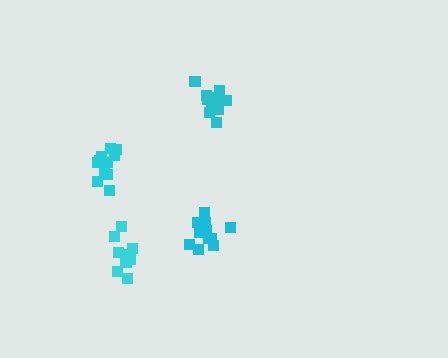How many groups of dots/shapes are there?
There are 4 groups.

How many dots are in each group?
Group 1: 9 dots, Group 2: 13 dots, Group 3: 12 dots, Group 4: 12 dots (46 total).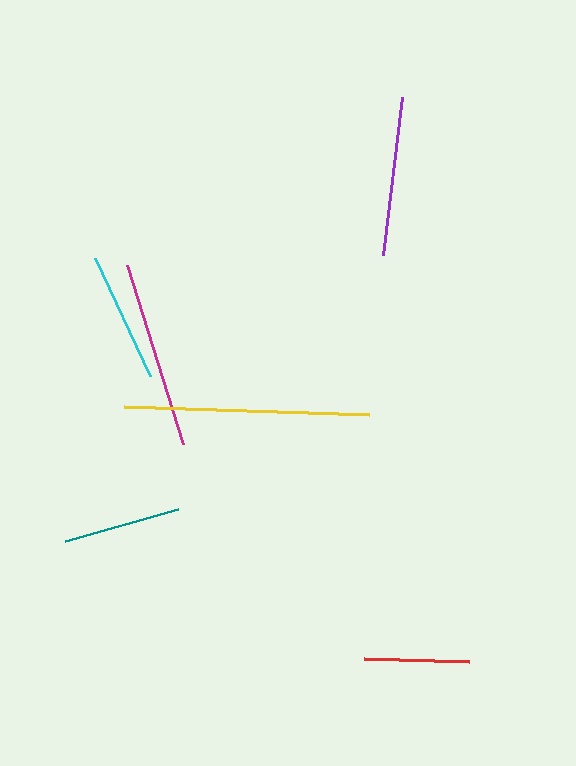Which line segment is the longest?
The yellow line is the longest at approximately 245 pixels.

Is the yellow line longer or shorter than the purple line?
The yellow line is longer than the purple line.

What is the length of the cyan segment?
The cyan segment is approximately 130 pixels long.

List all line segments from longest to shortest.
From longest to shortest: yellow, magenta, purple, cyan, teal, red.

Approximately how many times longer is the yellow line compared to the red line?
The yellow line is approximately 2.3 times the length of the red line.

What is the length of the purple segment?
The purple segment is approximately 159 pixels long.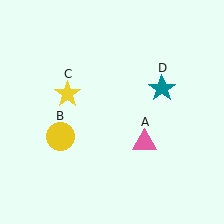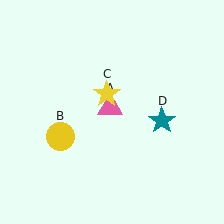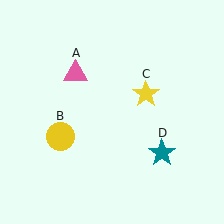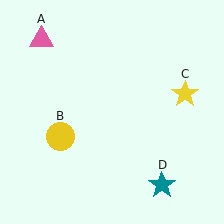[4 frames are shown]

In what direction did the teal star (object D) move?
The teal star (object D) moved down.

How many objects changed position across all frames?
3 objects changed position: pink triangle (object A), yellow star (object C), teal star (object D).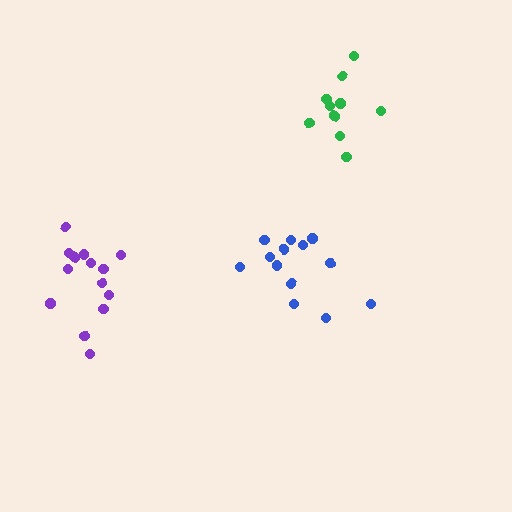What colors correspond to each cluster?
The clusters are colored: blue, purple, green.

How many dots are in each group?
Group 1: 13 dots, Group 2: 14 dots, Group 3: 10 dots (37 total).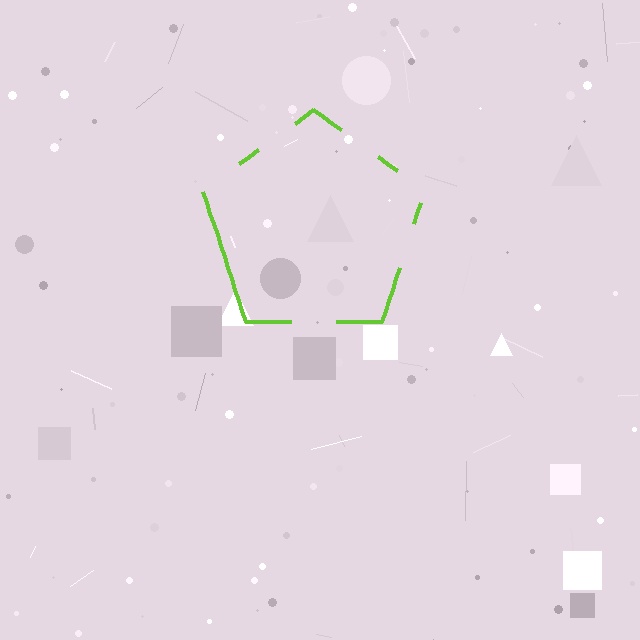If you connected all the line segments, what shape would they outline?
They would outline a pentagon.